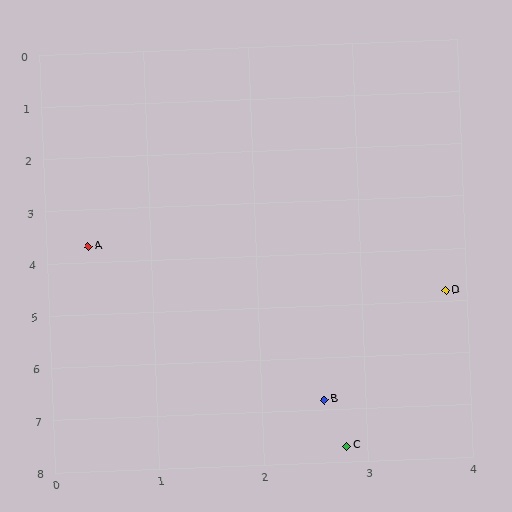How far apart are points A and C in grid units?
Points A and C are about 4.7 grid units apart.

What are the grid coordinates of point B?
Point B is at approximately (2.6, 6.8).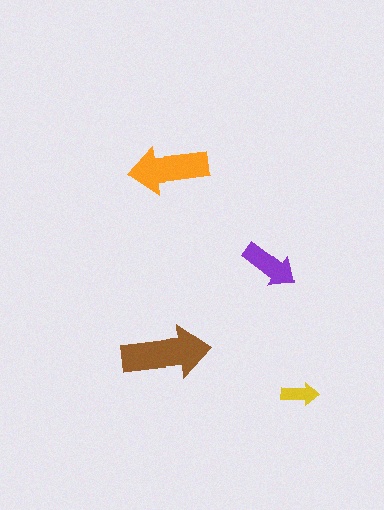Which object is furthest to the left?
The brown arrow is leftmost.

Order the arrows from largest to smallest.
the brown one, the orange one, the purple one, the yellow one.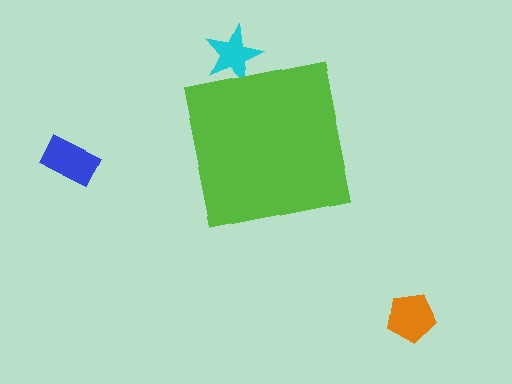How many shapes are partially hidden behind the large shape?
1 shape is partially hidden.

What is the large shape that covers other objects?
A lime square.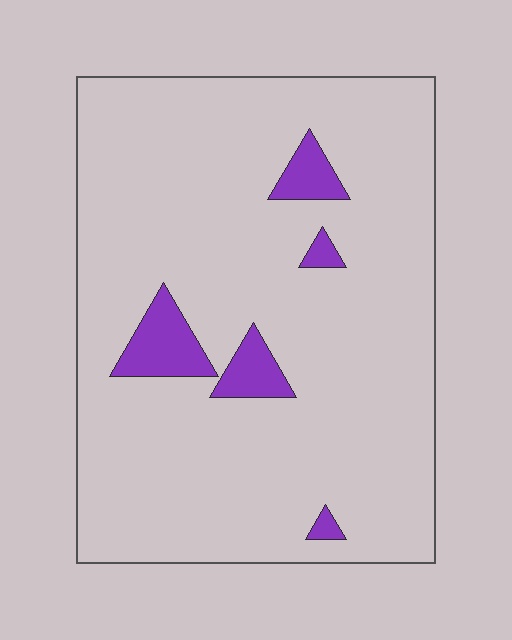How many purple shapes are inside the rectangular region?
5.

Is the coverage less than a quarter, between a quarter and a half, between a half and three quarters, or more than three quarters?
Less than a quarter.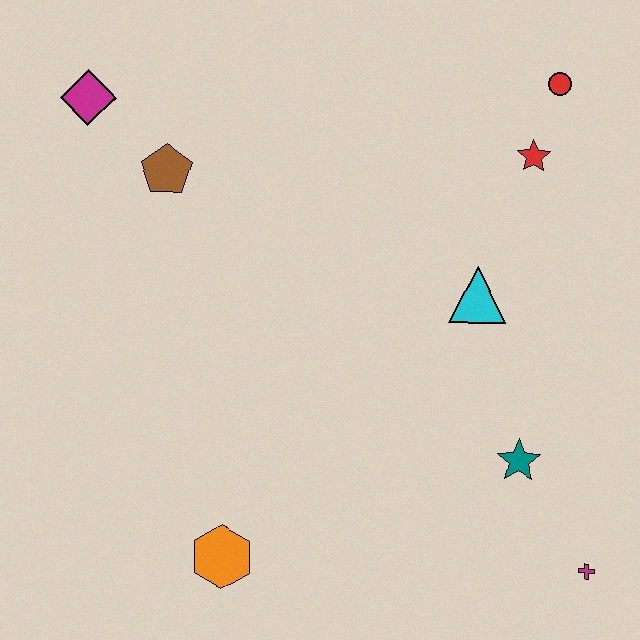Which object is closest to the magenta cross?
The teal star is closest to the magenta cross.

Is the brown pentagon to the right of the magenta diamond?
Yes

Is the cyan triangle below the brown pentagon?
Yes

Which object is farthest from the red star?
The orange hexagon is farthest from the red star.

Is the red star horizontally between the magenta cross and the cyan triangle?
Yes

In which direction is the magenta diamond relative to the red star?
The magenta diamond is to the left of the red star.